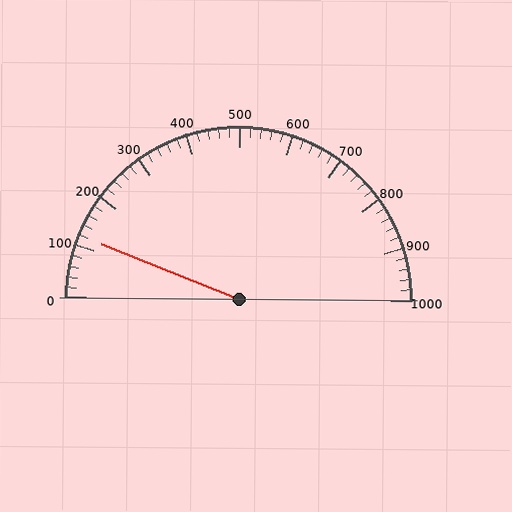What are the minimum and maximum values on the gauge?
The gauge ranges from 0 to 1000.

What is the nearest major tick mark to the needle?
The nearest major tick mark is 100.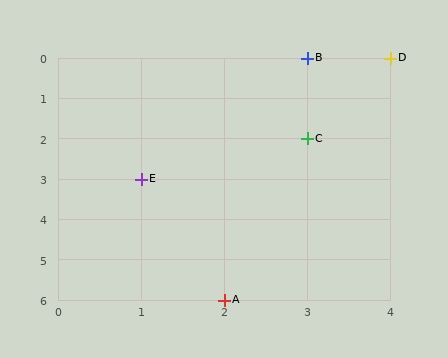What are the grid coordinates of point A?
Point A is at grid coordinates (2, 6).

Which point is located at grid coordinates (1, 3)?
Point E is at (1, 3).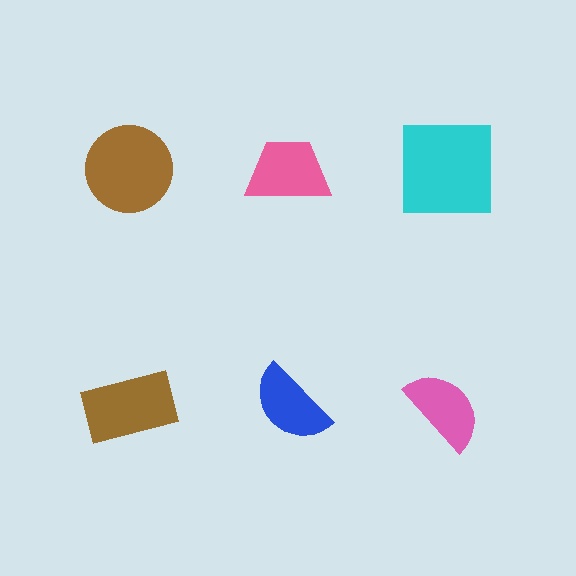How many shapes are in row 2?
3 shapes.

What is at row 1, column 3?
A cyan square.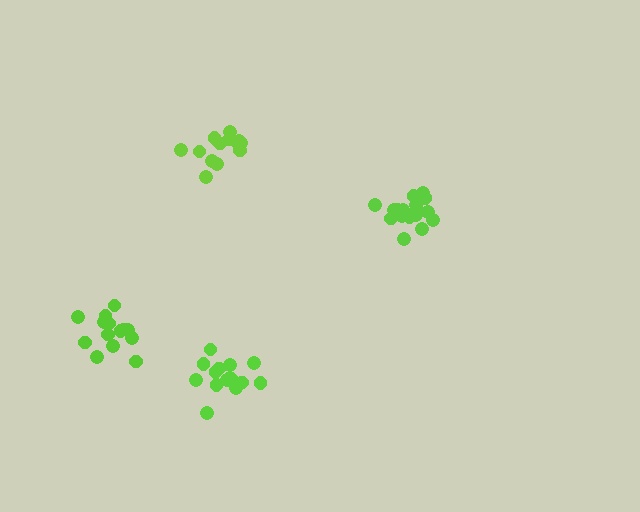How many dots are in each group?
Group 1: 17 dots, Group 2: 13 dots, Group 3: 15 dots, Group 4: 15 dots (60 total).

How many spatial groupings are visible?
There are 4 spatial groupings.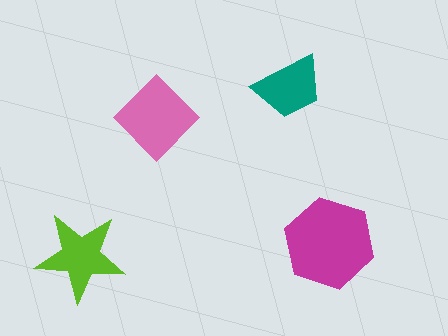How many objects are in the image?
There are 4 objects in the image.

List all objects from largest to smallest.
The magenta hexagon, the pink diamond, the lime star, the teal trapezoid.